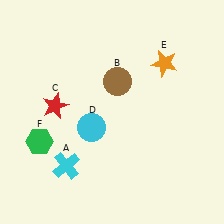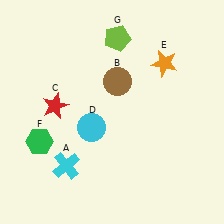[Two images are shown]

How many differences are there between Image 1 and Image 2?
There is 1 difference between the two images.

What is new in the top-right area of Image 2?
A lime pentagon (G) was added in the top-right area of Image 2.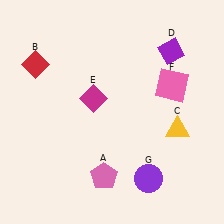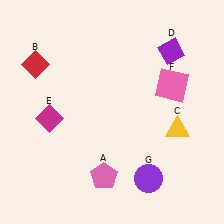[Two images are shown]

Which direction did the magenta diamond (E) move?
The magenta diamond (E) moved left.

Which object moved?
The magenta diamond (E) moved left.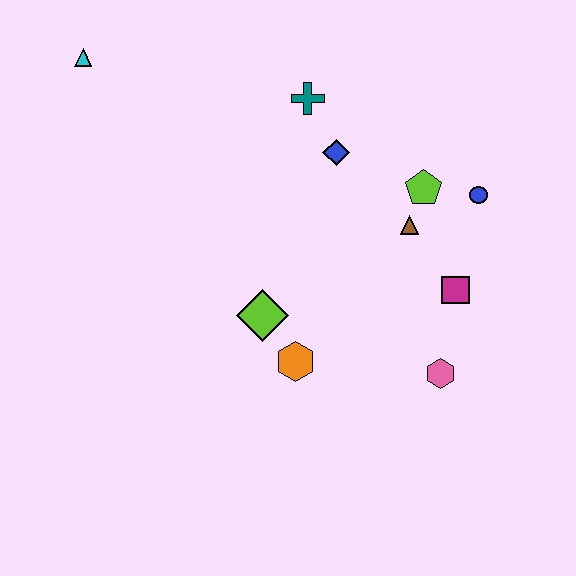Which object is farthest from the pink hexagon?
The cyan triangle is farthest from the pink hexagon.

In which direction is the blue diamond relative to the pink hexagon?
The blue diamond is above the pink hexagon.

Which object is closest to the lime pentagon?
The brown triangle is closest to the lime pentagon.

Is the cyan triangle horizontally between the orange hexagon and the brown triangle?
No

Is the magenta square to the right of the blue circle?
No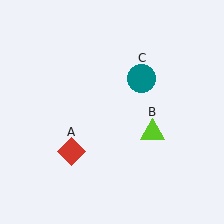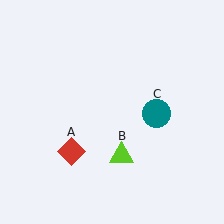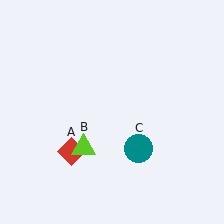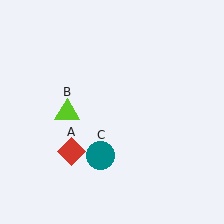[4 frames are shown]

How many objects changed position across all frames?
2 objects changed position: lime triangle (object B), teal circle (object C).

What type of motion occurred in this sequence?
The lime triangle (object B), teal circle (object C) rotated clockwise around the center of the scene.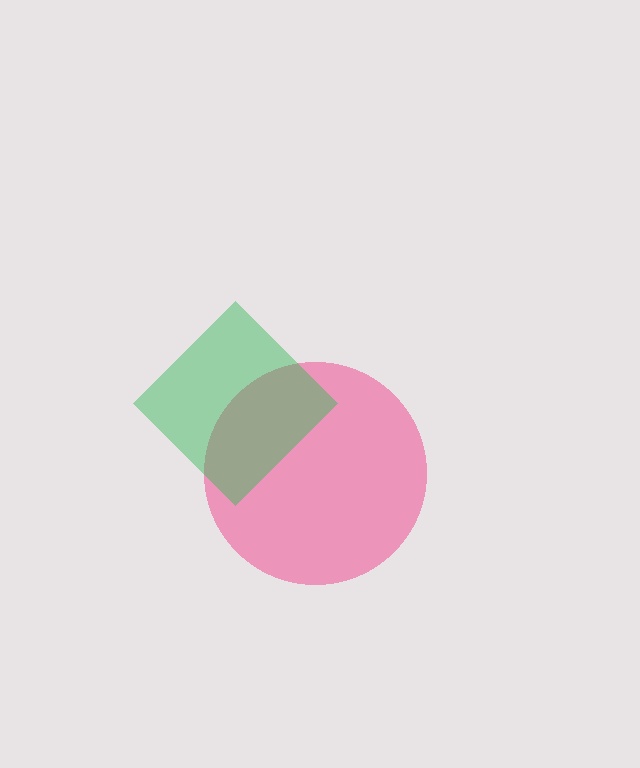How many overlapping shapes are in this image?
There are 2 overlapping shapes in the image.